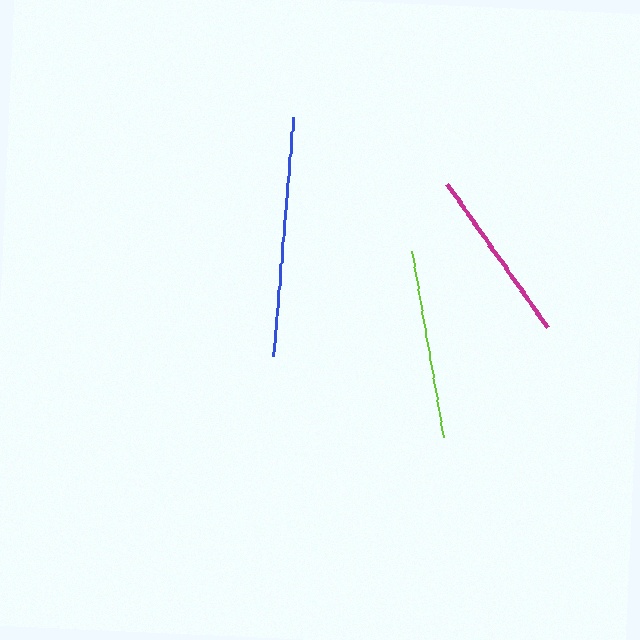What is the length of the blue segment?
The blue segment is approximately 240 pixels long.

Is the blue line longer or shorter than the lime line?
The blue line is longer than the lime line.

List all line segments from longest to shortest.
From longest to shortest: blue, lime, magenta.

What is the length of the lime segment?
The lime segment is approximately 188 pixels long.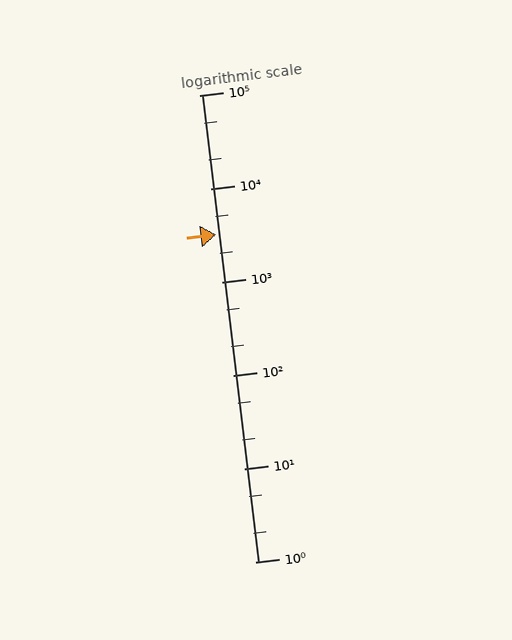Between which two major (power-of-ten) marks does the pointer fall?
The pointer is between 1000 and 10000.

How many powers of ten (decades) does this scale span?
The scale spans 5 decades, from 1 to 100000.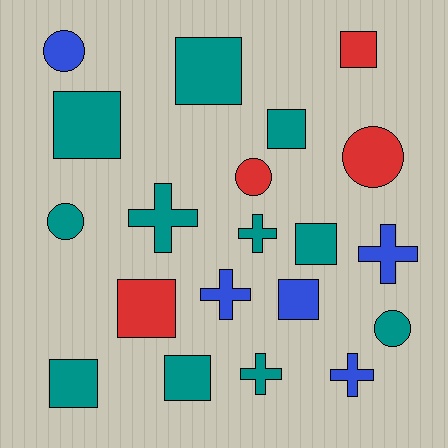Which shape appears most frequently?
Square, with 9 objects.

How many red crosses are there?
There are no red crosses.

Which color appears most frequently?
Teal, with 11 objects.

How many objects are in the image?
There are 20 objects.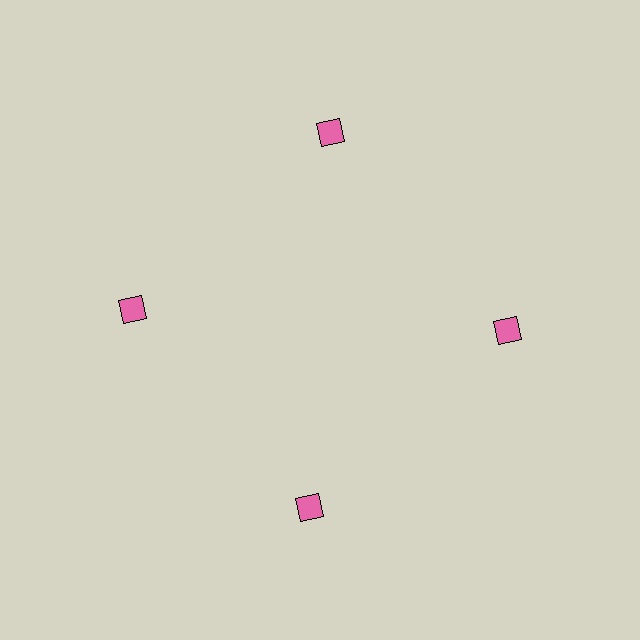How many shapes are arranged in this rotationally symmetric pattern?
There are 4 shapes, arranged in 4 groups of 1.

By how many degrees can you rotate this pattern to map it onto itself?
The pattern maps onto itself every 90 degrees of rotation.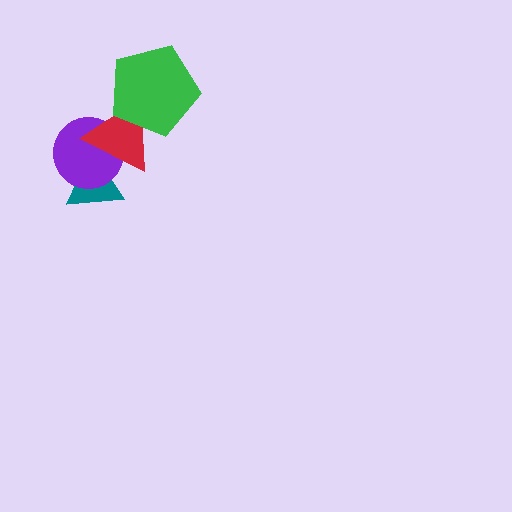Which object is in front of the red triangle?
The green pentagon is in front of the red triangle.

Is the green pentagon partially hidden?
No, no other shape covers it.